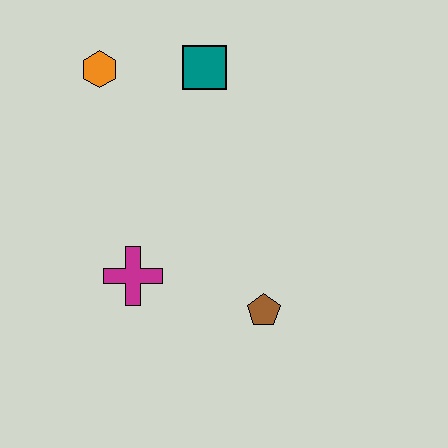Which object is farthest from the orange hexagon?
The brown pentagon is farthest from the orange hexagon.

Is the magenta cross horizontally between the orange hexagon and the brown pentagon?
Yes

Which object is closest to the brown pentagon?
The magenta cross is closest to the brown pentagon.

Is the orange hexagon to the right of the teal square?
No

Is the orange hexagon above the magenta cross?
Yes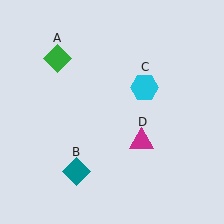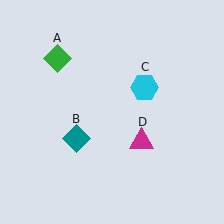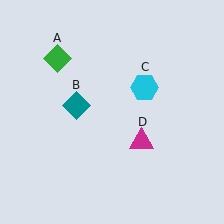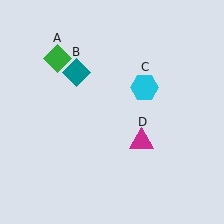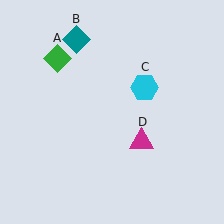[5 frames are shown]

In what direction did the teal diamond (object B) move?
The teal diamond (object B) moved up.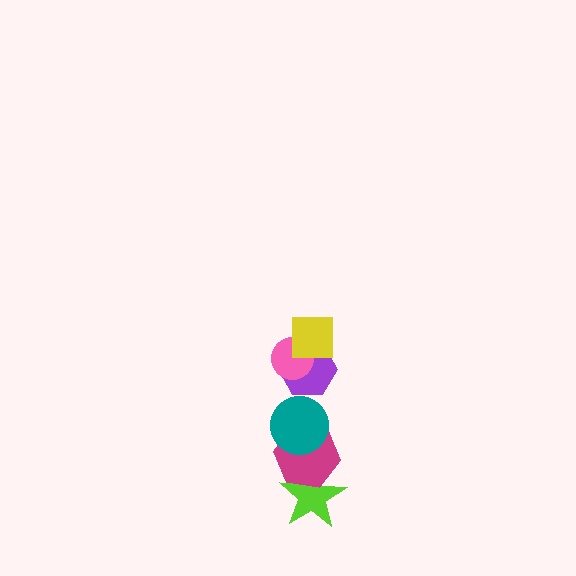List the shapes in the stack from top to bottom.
From top to bottom: the yellow square, the pink circle, the purple hexagon, the teal circle, the magenta hexagon, the lime star.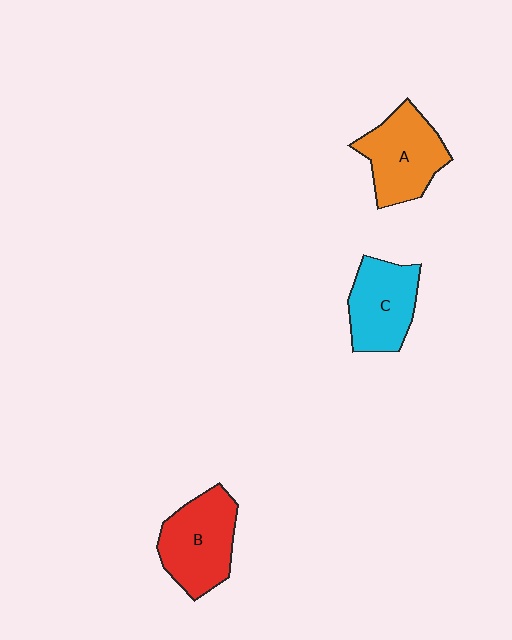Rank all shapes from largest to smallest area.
From largest to smallest: B (red), A (orange), C (cyan).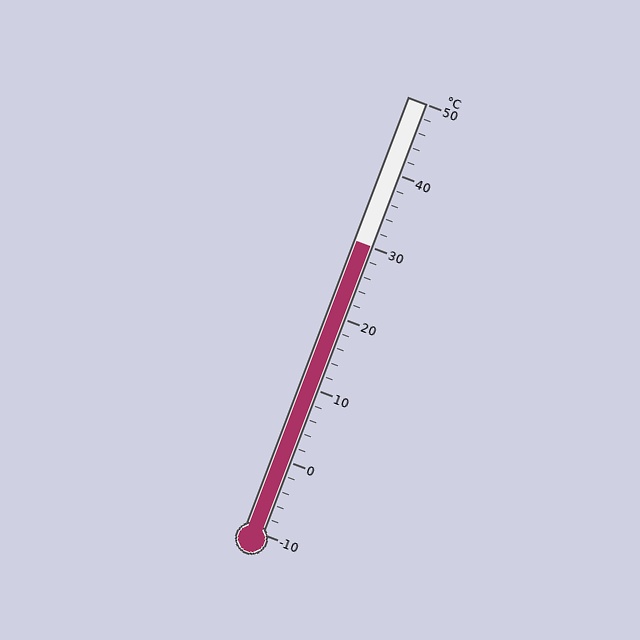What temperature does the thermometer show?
The thermometer shows approximately 30°C.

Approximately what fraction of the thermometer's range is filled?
The thermometer is filled to approximately 65% of its range.